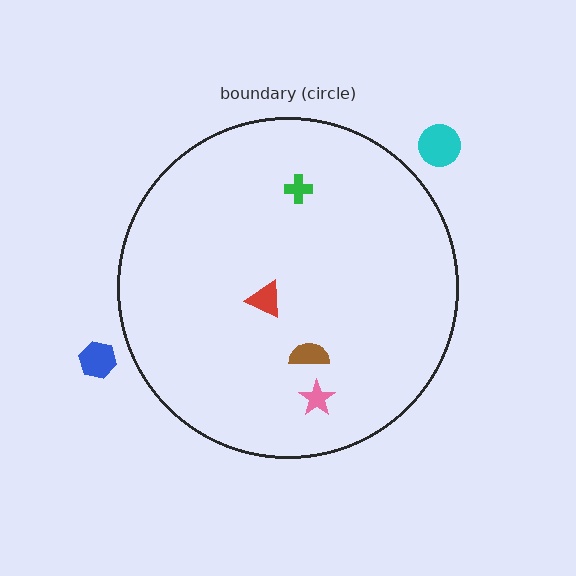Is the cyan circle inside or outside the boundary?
Outside.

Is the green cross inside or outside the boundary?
Inside.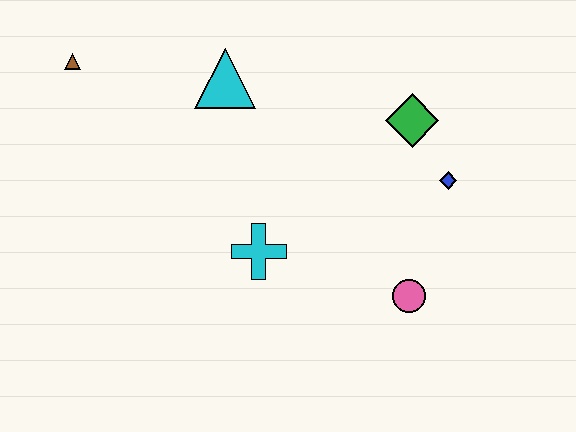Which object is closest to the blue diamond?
The green diamond is closest to the blue diamond.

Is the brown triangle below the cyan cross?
No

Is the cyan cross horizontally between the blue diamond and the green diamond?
No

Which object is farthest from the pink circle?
The brown triangle is farthest from the pink circle.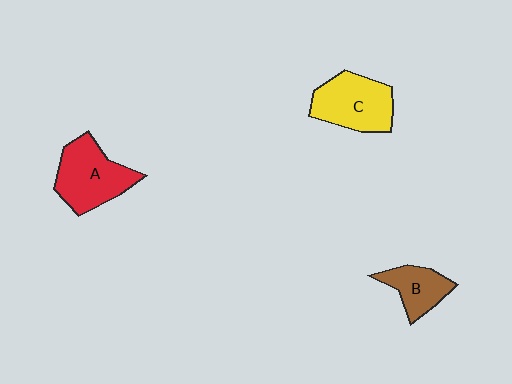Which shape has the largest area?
Shape A (red).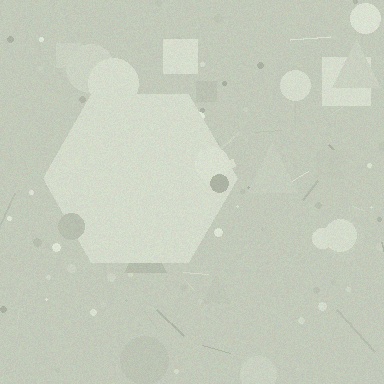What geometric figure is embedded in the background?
A hexagon is embedded in the background.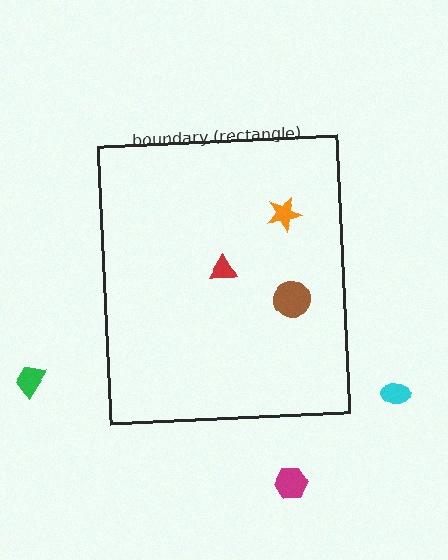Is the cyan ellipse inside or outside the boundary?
Outside.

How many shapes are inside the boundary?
3 inside, 3 outside.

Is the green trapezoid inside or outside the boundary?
Outside.